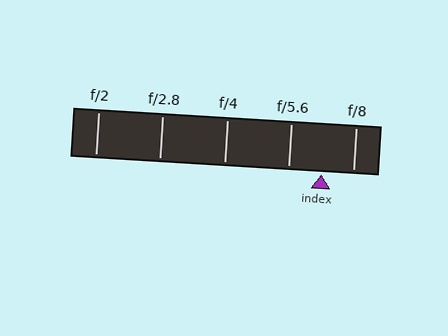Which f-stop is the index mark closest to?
The index mark is closest to f/8.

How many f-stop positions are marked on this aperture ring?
There are 5 f-stop positions marked.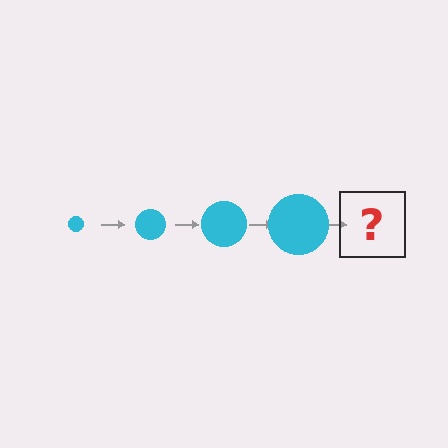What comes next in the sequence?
The next element should be a cyan circle, larger than the previous one.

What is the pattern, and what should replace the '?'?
The pattern is that the circle gets progressively larger each step. The '?' should be a cyan circle, larger than the previous one.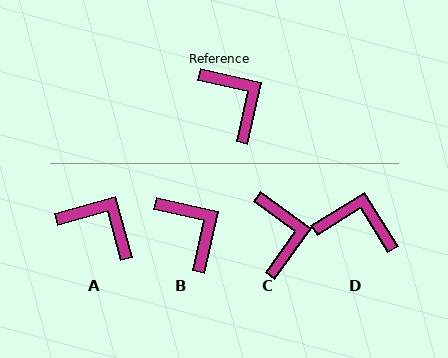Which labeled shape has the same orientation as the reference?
B.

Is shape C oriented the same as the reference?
No, it is off by about 23 degrees.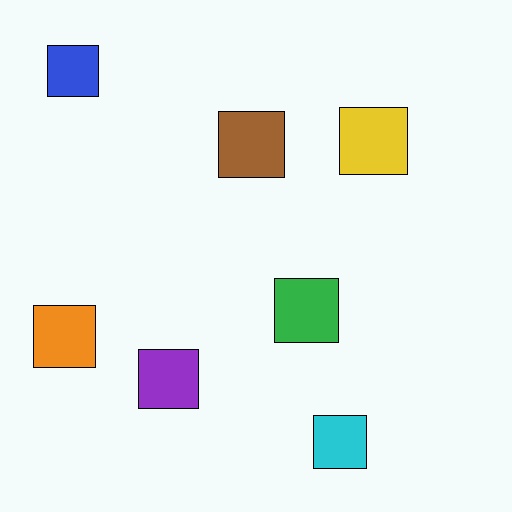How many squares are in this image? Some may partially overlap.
There are 7 squares.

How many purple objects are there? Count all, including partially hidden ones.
There is 1 purple object.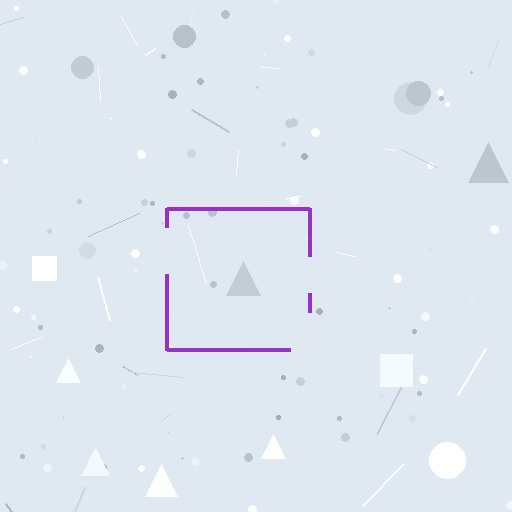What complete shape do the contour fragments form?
The contour fragments form a square.